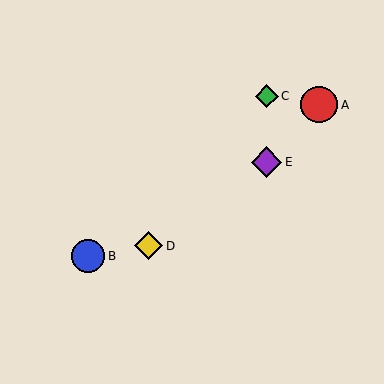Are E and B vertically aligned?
No, E is at x≈267 and B is at x≈88.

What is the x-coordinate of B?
Object B is at x≈88.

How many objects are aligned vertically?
2 objects (C, E) are aligned vertically.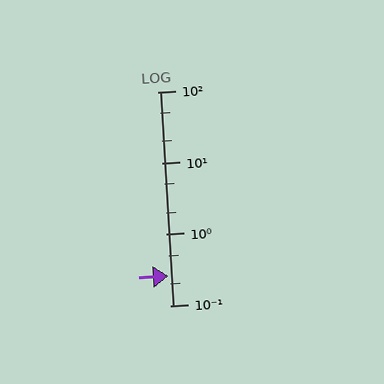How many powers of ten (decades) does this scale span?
The scale spans 3 decades, from 0.1 to 100.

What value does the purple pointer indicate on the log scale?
The pointer indicates approximately 0.26.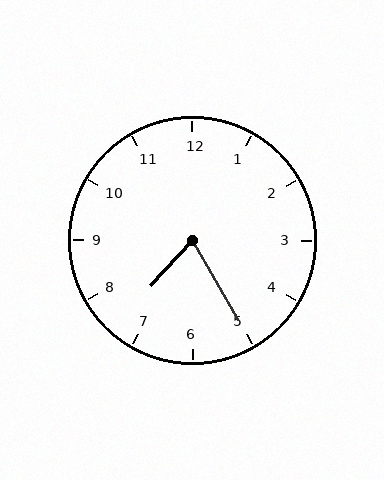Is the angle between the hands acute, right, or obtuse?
It is acute.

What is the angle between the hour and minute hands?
Approximately 72 degrees.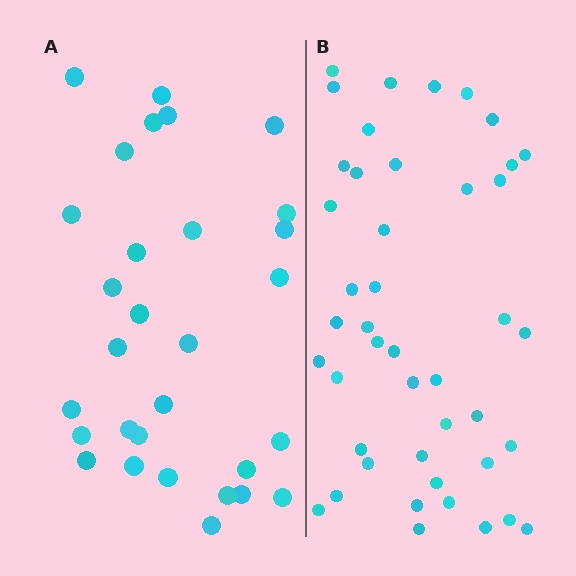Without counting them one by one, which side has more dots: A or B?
Region B (the right region) has more dots.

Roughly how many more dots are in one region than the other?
Region B has approximately 15 more dots than region A.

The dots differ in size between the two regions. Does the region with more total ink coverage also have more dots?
No. Region A has more total ink coverage because its dots are larger, but region B actually contains more individual dots. Total area can be misleading — the number of items is what matters here.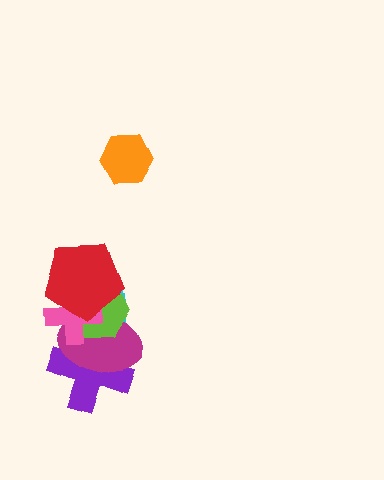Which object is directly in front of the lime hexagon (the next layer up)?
The pink cross is directly in front of the lime hexagon.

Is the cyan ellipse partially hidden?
Yes, it is partially covered by another shape.